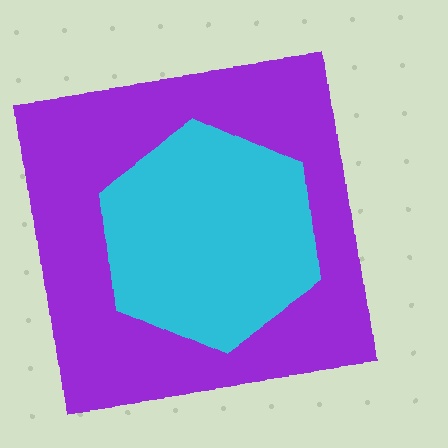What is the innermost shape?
The cyan hexagon.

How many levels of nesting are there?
2.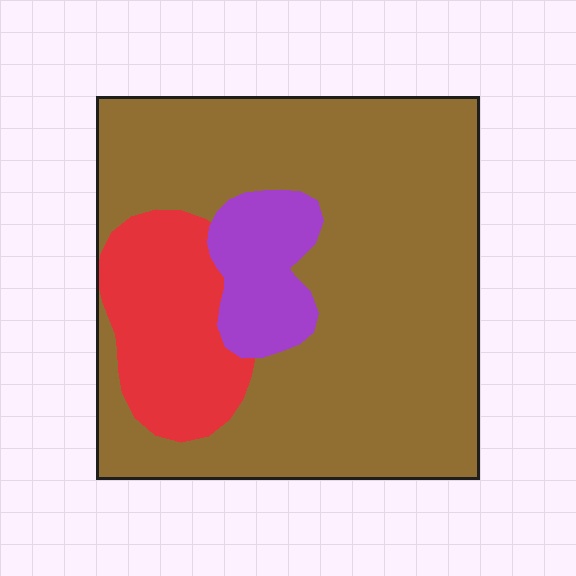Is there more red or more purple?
Red.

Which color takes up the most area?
Brown, at roughly 75%.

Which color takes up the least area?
Purple, at roughly 10%.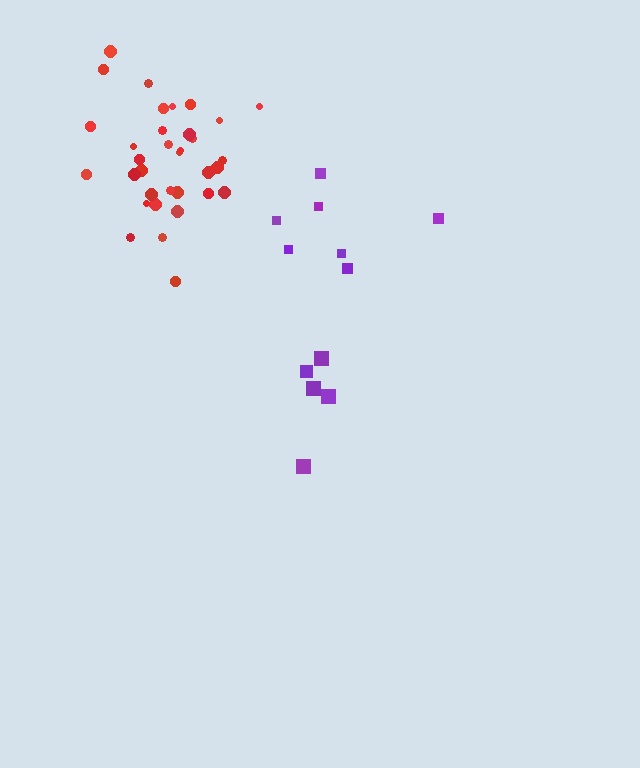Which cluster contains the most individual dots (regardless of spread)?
Red (34).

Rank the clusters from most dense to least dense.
red, purple.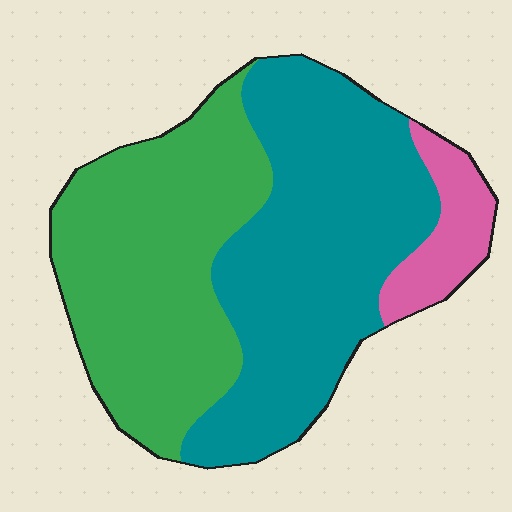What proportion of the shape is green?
Green covers 43% of the shape.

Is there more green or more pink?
Green.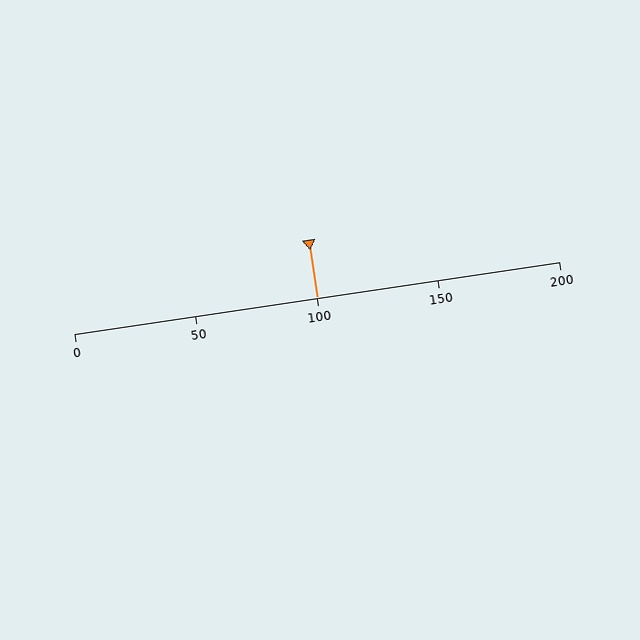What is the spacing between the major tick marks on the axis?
The major ticks are spaced 50 apart.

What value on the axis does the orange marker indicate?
The marker indicates approximately 100.